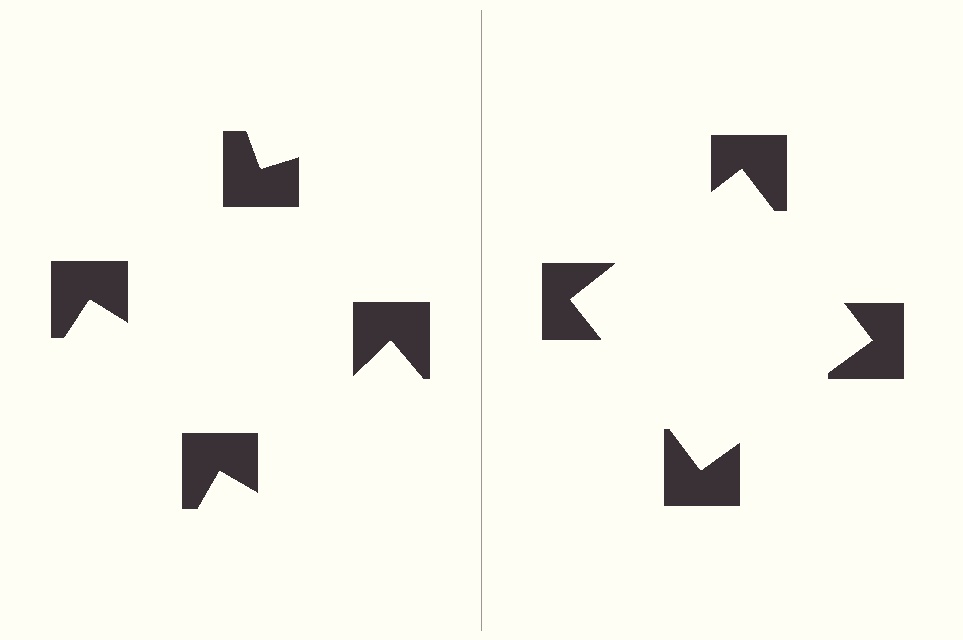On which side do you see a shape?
An illusory square appears on the right side. On the left side the wedge cuts are rotated, so no coherent shape forms.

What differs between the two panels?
The notched squares are positioned identically on both sides; only the wedge orientations differ. On the right they align to a square; on the left they are misaligned.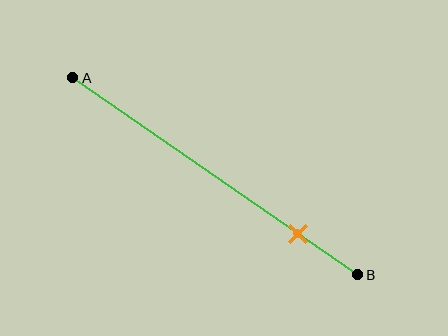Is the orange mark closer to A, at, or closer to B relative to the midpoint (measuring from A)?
The orange mark is closer to point B than the midpoint of segment AB.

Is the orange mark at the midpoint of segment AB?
No, the mark is at about 80% from A, not at the 50% midpoint.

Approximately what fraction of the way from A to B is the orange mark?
The orange mark is approximately 80% of the way from A to B.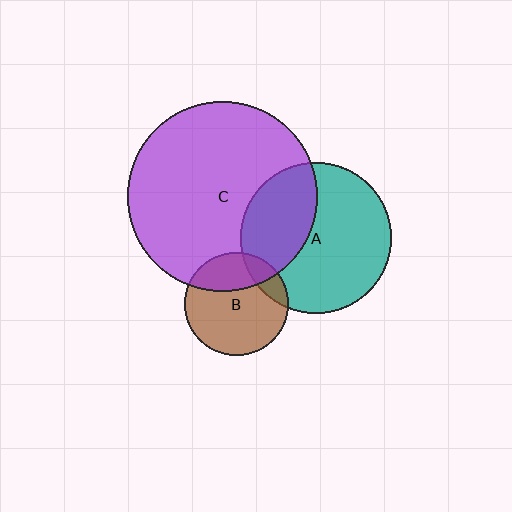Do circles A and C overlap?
Yes.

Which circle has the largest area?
Circle C (purple).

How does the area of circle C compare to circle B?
Approximately 3.4 times.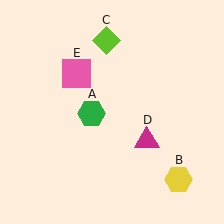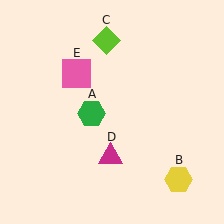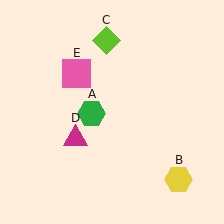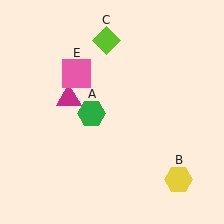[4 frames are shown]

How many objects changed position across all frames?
1 object changed position: magenta triangle (object D).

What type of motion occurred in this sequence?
The magenta triangle (object D) rotated clockwise around the center of the scene.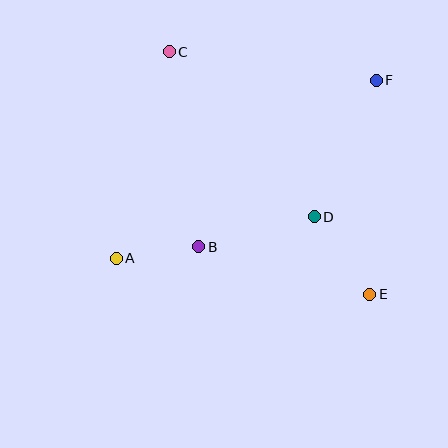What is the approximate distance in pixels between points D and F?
The distance between D and F is approximately 150 pixels.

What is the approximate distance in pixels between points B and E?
The distance between B and E is approximately 177 pixels.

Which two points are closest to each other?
Points A and B are closest to each other.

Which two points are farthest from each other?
Points A and F are farthest from each other.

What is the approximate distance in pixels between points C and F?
The distance between C and F is approximately 209 pixels.